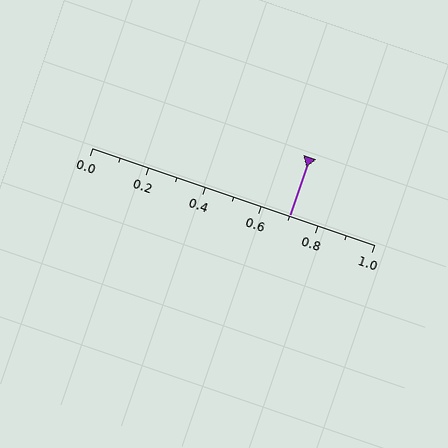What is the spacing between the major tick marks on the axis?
The major ticks are spaced 0.2 apart.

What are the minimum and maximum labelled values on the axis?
The axis runs from 0.0 to 1.0.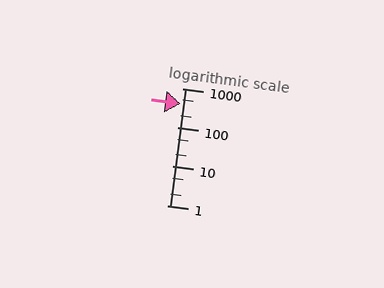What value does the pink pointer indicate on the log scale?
The pointer indicates approximately 410.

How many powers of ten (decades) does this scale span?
The scale spans 3 decades, from 1 to 1000.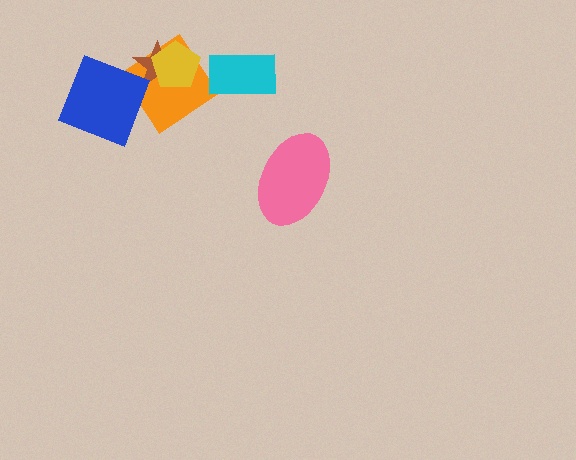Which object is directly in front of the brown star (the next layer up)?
The yellow pentagon is directly in front of the brown star.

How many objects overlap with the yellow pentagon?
2 objects overlap with the yellow pentagon.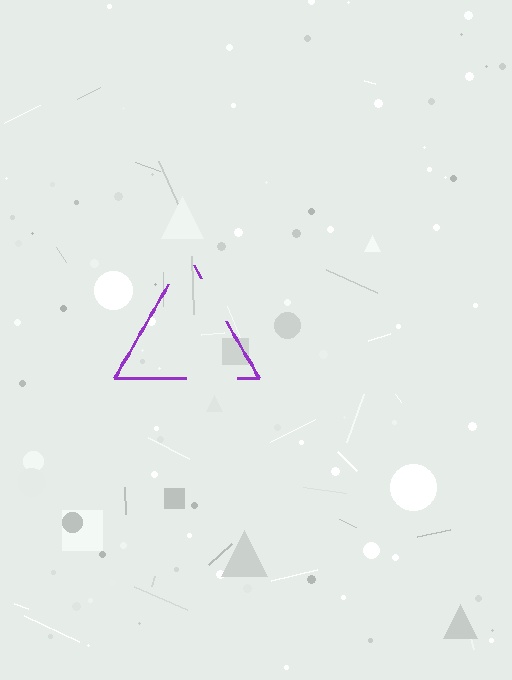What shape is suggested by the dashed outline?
The dashed outline suggests a triangle.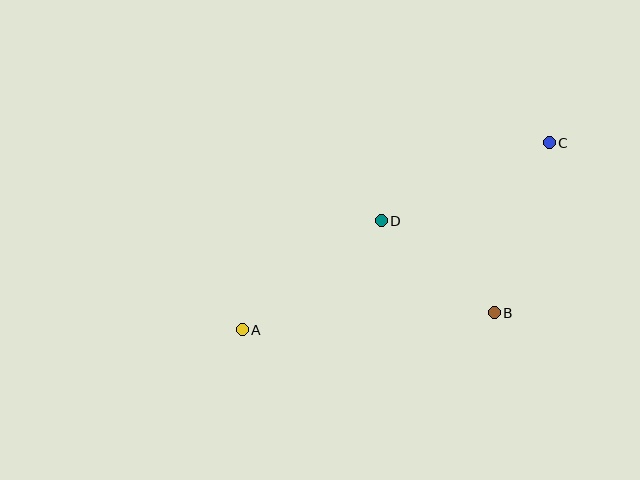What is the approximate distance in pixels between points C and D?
The distance between C and D is approximately 185 pixels.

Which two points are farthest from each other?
Points A and C are farthest from each other.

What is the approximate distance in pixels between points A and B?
The distance between A and B is approximately 252 pixels.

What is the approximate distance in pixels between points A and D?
The distance between A and D is approximately 177 pixels.